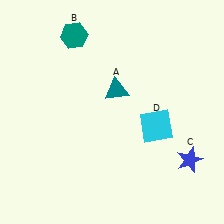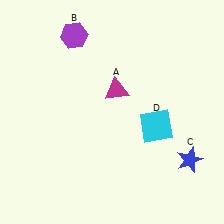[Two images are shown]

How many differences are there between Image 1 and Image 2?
There are 2 differences between the two images.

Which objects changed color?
A changed from teal to magenta. B changed from teal to purple.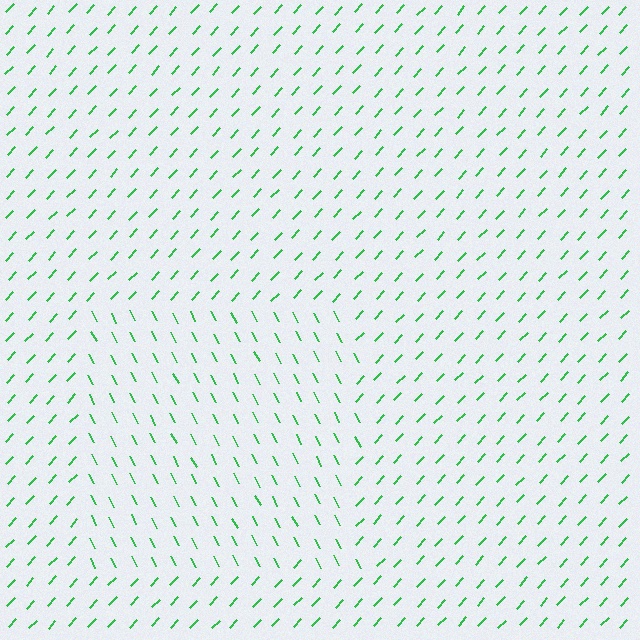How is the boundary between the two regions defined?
The boundary is defined purely by a change in line orientation (approximately 70 degrees difference). All lines are the same color and thickness.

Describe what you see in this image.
The image is filled with small green line segments. A rectangle region in the image has lines oriented differently from the surrounding lines, creating a visible texture boundary.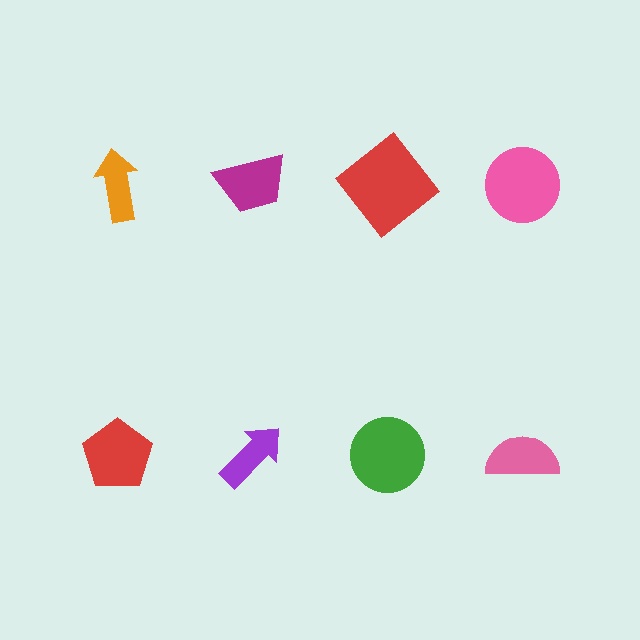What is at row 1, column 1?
An orange arrow.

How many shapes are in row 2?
4 shapes.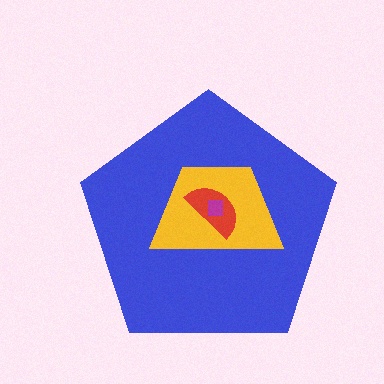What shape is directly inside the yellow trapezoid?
The red semicircle.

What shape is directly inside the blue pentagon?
The yellow trapezoid.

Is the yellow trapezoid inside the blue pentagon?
Yes.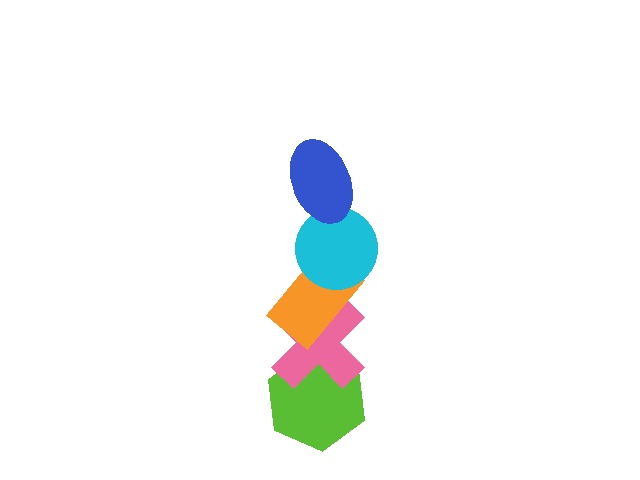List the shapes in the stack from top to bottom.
From top to bottom: the blue ellipse, the cyan circle, the orange rectangle, the pink cross, the lime hexagon.